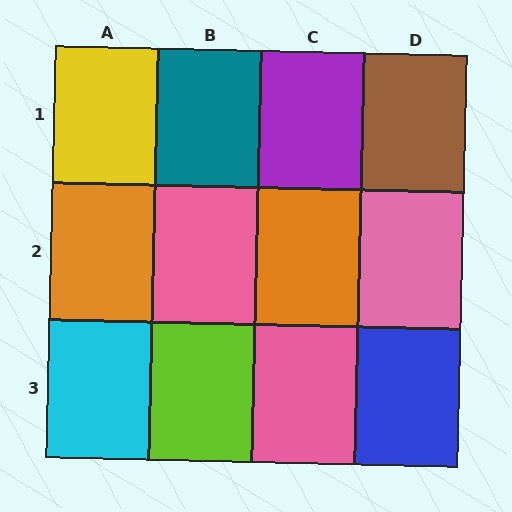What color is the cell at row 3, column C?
Pink.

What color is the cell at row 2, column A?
Orange.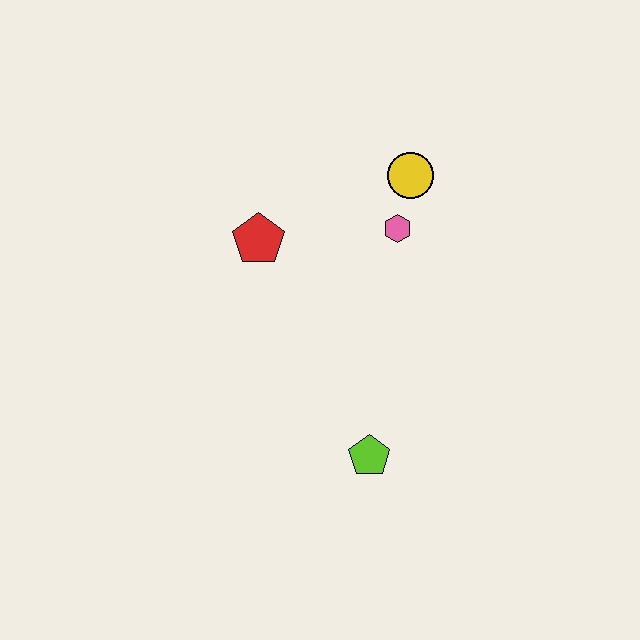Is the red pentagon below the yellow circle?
Yes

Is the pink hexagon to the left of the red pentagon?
No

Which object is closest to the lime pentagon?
The pink hexagon is closest to the lime pentagon.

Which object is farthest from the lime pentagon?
The yellow circle is farthest from the lime pentagon.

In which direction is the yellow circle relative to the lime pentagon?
The yellow circle is above the lime pentagon.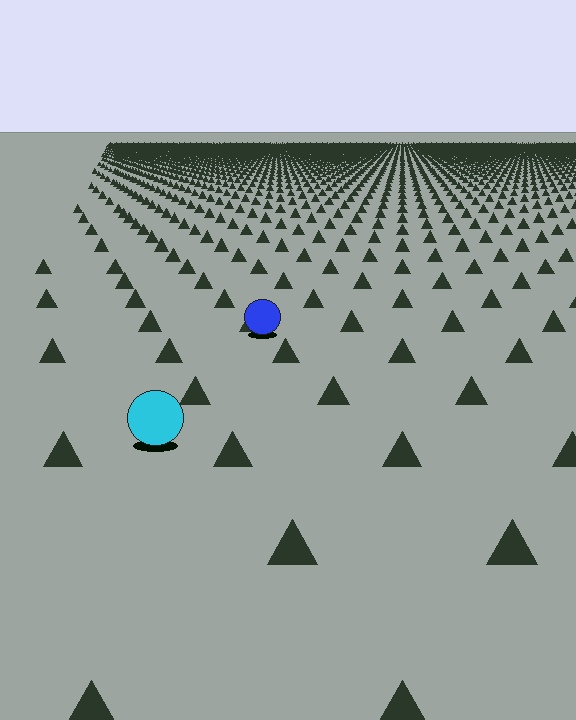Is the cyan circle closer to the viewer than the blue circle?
Yes. The cyan circle is closer — you can tell from the texture gradient: the ground texture is coarser near it.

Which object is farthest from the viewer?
The blue circle is farthest from the viewer. It appears smaller and the ground texture around it is denser.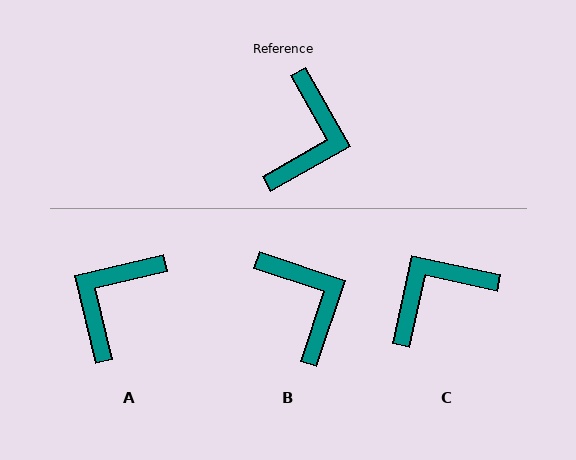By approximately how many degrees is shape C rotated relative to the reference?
Approximately 138 degrees counter-clockwise.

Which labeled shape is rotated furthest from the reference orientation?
A, about 163 degrees away.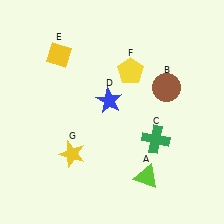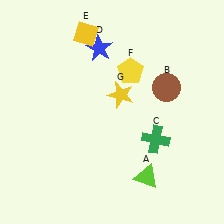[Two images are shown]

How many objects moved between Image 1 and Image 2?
3 objects moved between the two images.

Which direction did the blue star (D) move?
The blue star (D) moved up.